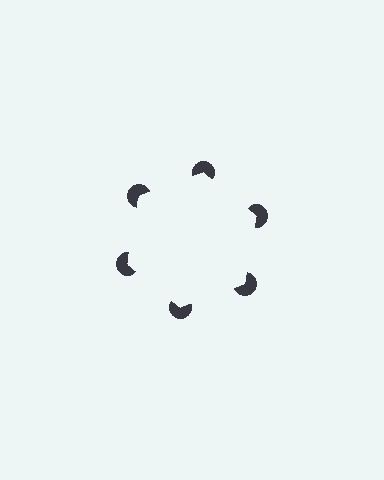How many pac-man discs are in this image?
There are 6 — one at each vertex of the illusory hexagon.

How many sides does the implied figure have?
6 sides.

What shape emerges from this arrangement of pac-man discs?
An illusory hexagon — its edges are inferred from the aligned wedge cuts in the pac-man discs, not physically drawn.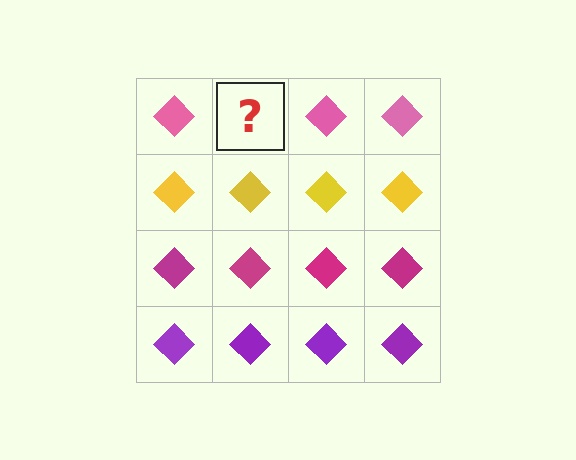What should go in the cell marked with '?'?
The missing cell should contain a pink diamond.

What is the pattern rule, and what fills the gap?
The rule is that each row has a consistent color. The gap should be filled with a pink diamond.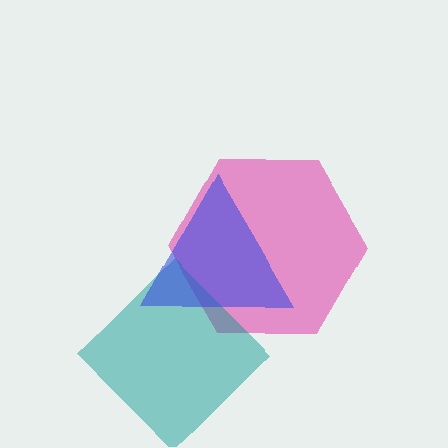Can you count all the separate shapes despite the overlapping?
Yes, there are 3 separate shapes.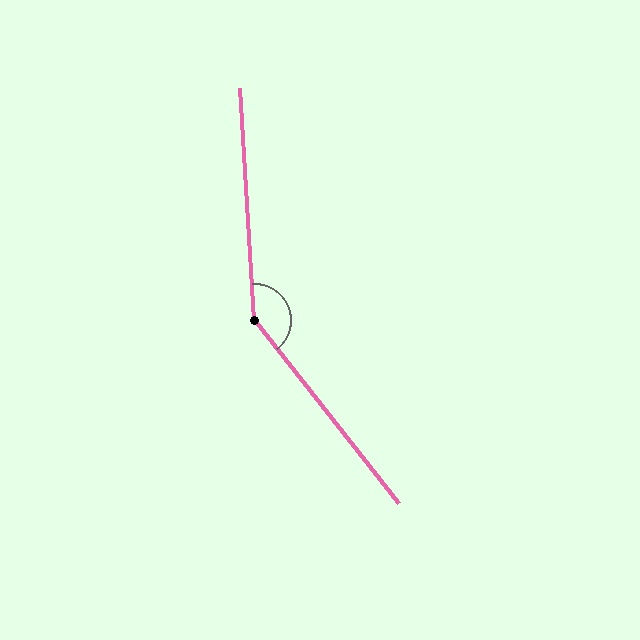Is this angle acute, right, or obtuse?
It is obtuse.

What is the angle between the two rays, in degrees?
Approximately 145 degrees.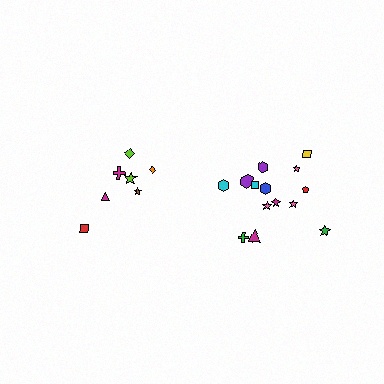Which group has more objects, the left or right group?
The right group.